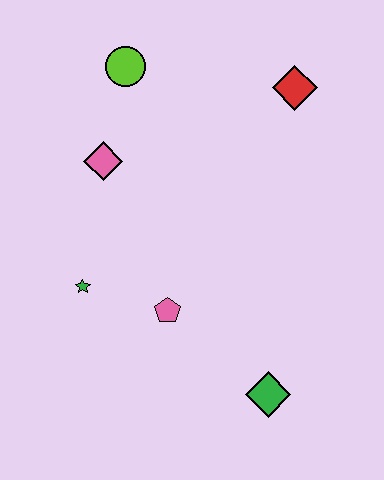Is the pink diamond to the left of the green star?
No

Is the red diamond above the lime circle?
No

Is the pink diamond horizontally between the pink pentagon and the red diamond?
No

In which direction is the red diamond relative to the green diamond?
The red diamond is above the green diamond.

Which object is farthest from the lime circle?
The green diamond is farthest from the lime circle.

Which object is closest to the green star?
The pink pentagon is closest to the green star.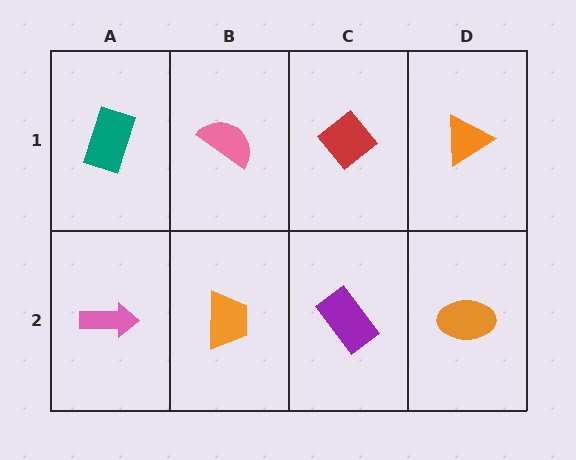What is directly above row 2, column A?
A teal rectangle.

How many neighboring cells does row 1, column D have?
2.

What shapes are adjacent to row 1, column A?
A pink arrow (row 2, column A), a pink semicircle (row 1, column B).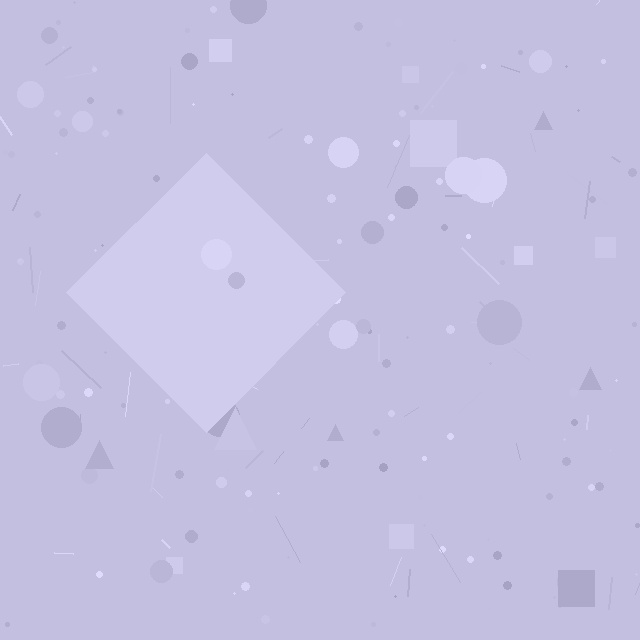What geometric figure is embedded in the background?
A diamond is embedded in the background.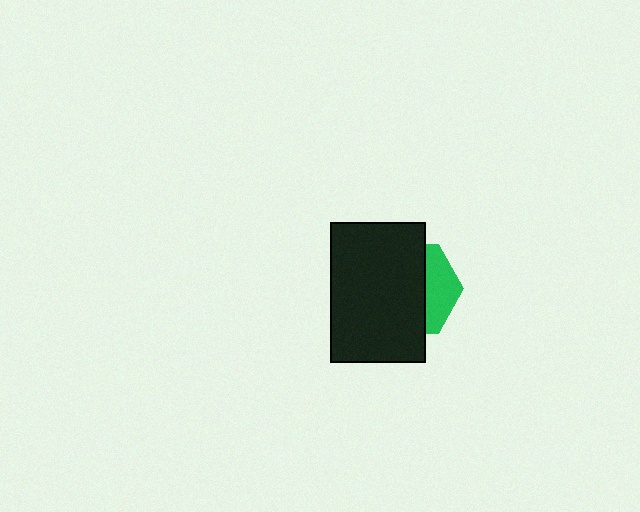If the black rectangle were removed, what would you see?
You would see the complete green hexagon.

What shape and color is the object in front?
The object in front is a black rectangle.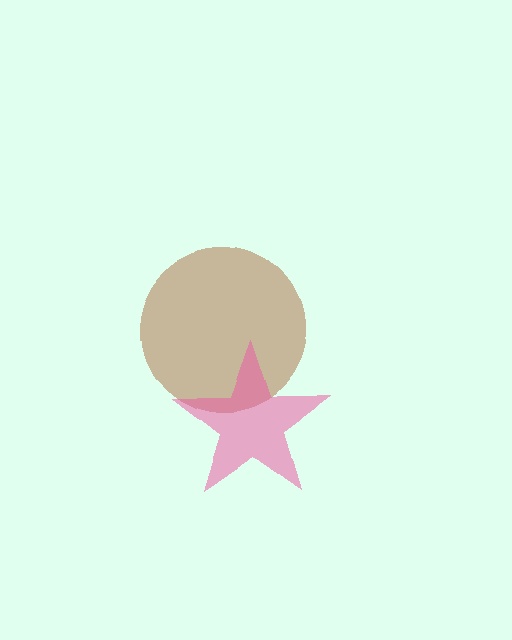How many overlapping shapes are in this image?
There are 2 overlapping shapes in the image.